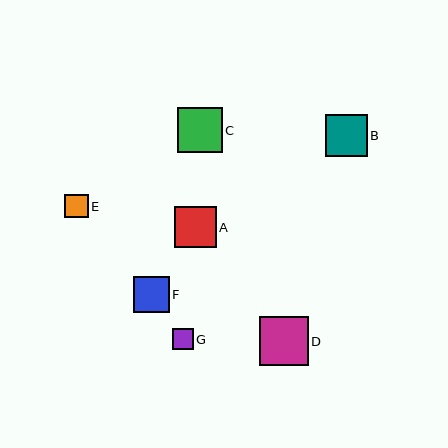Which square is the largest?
Square D is the largest with a size of approximately 49 pixels.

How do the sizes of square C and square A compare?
Square C and square A are approximately the same size.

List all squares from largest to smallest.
From largest to smallest: D, C, B, A, F, E, G.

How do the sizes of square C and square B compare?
Square C and square B are approximately the same size.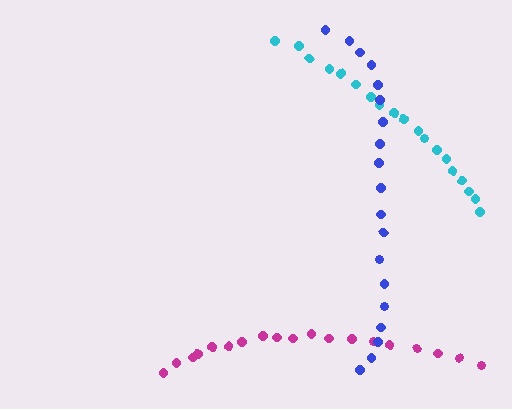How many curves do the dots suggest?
There are 3 distinct paths.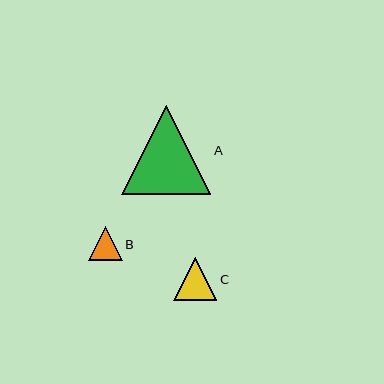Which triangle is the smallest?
Triangle B is the smallest with a size of approximately 34 pixels.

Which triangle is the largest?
Triangle A is the largest with a size of approximately 89 pixels.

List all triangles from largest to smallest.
From largest to smallest: A, C, B.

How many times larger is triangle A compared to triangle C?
Triangle A is approximately 2.1 times the size of triangle C.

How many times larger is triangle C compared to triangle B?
Triangle C is approximately 1.3 times the size of triangle B.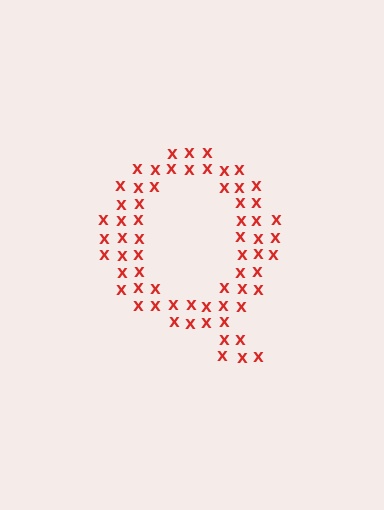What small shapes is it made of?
It is made of small letter X's.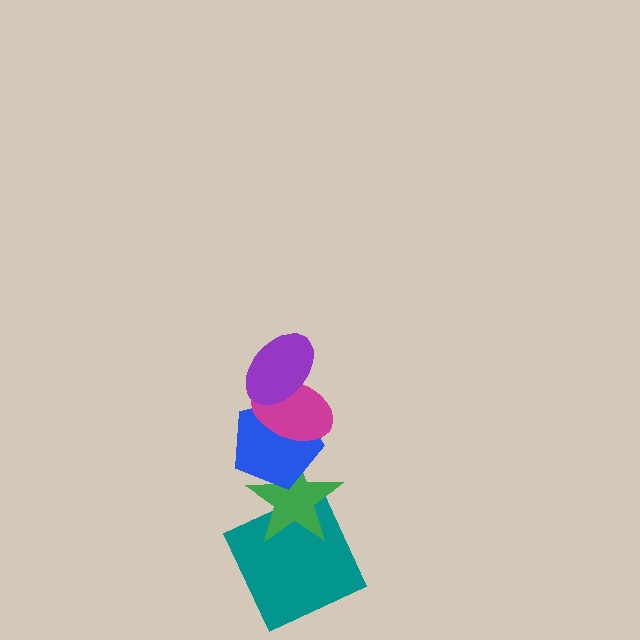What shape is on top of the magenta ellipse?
The purple ellipse is on top of the magenta ellipse.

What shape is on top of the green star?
The blue pentagon is on top of the green star.